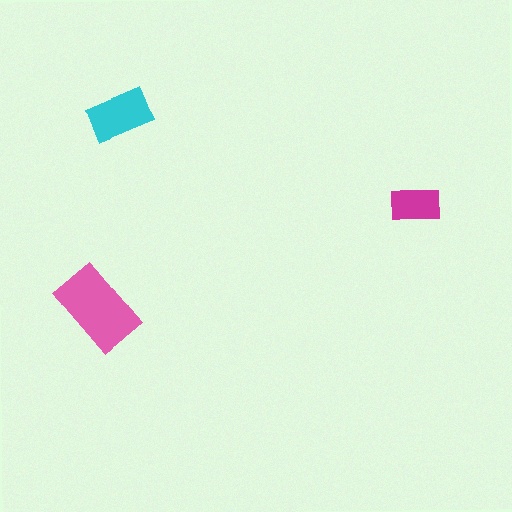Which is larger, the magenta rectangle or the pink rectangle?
The pink one.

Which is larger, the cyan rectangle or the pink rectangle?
The pink one.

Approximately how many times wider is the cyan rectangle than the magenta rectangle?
About 1.5 times wider.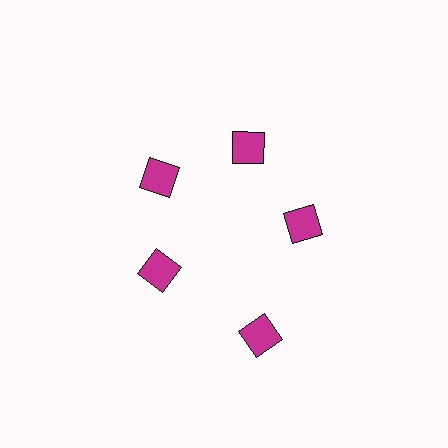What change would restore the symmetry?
The symmetry would be restored by moving it inward, back onto the ring so that all 5 diamonds sit at equal angles and equal distance from the center.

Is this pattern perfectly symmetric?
No. The 5 magenta diamonds are arranged in a ring, but one element near the 5 o'clock position is pushed outward from the center, breaking the 5-fold rotational symmetry.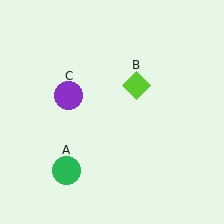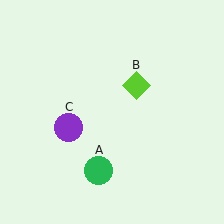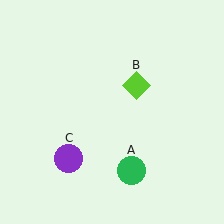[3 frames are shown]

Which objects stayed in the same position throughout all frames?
Lime diamond (object B) remained stationary.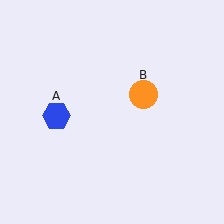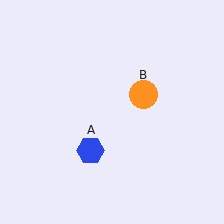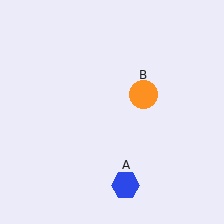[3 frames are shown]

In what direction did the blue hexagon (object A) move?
The blue hexagon (object A) moved down and to the right.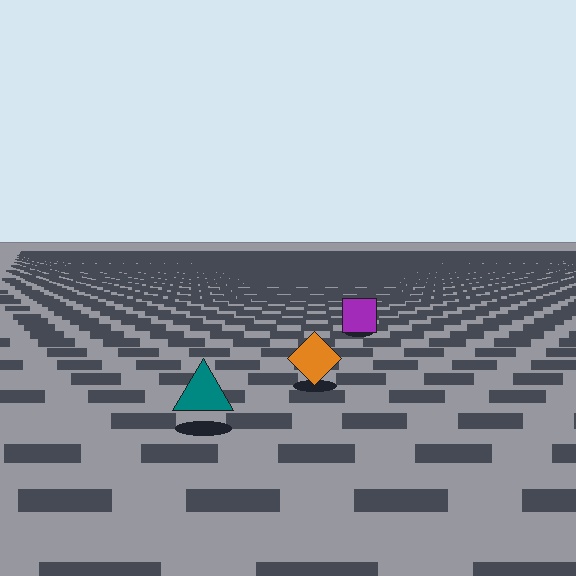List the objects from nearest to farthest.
From nearest to farthest: the teal triangle, the orange diamond, the purple square.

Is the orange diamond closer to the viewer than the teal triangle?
No. The teal triangle is closer — you can tell from the texture gradient: the ground texture is coarser near it.